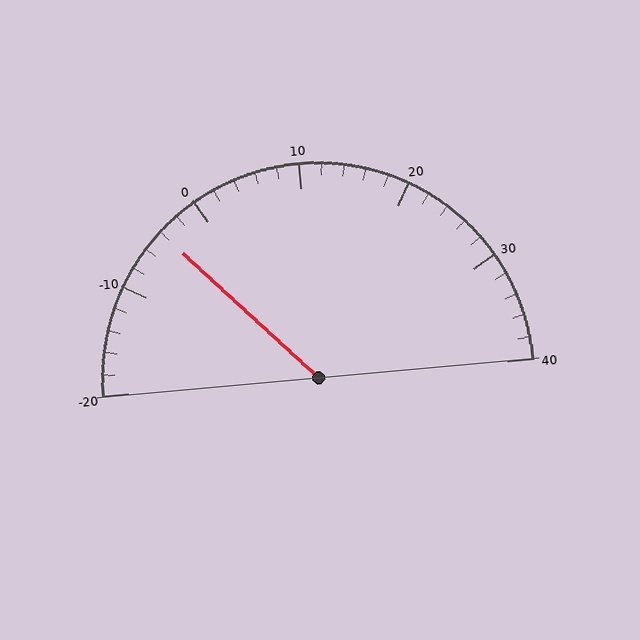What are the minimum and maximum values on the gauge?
The gauge ranges from -20 to 40.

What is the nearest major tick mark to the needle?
The nearest major tick mark is 0.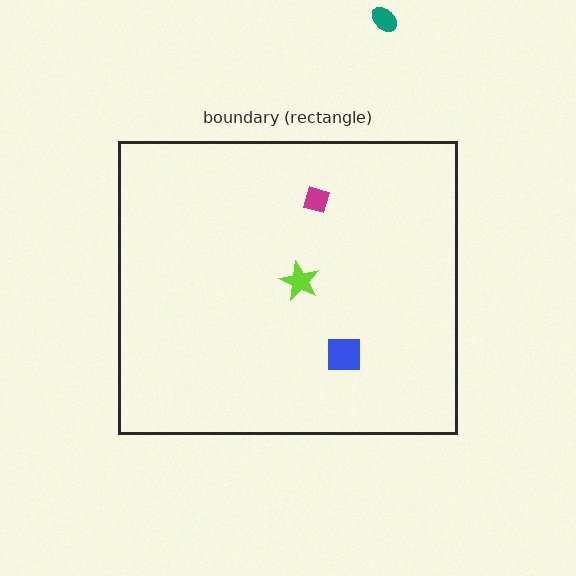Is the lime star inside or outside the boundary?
Inside.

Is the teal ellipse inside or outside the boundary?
Outside.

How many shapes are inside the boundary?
3 inside, 1 outside.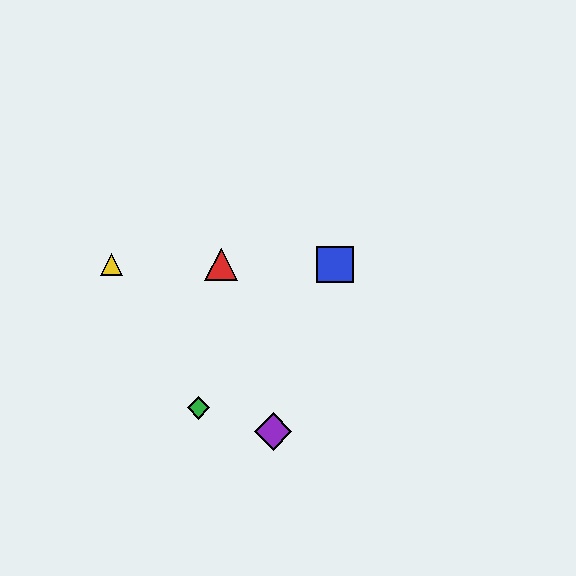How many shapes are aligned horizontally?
3 shapes (the red triangle, the blue square, the yellow triangle) are aligned horizontally.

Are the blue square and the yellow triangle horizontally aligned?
Yes, both are at y≈265.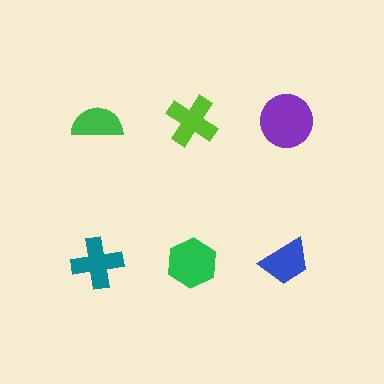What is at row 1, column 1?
A green semicircle.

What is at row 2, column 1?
A teal cross.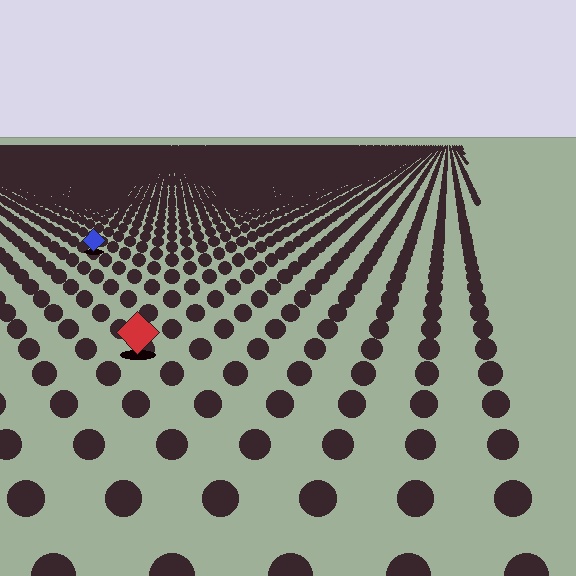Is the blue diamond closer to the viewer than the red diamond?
No. The red diamond is closer — you can tell from the texture gradient: the ground texture is coarser near it.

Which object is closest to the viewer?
The red diamond is closest. The texture marks near it are larger and more spread out.